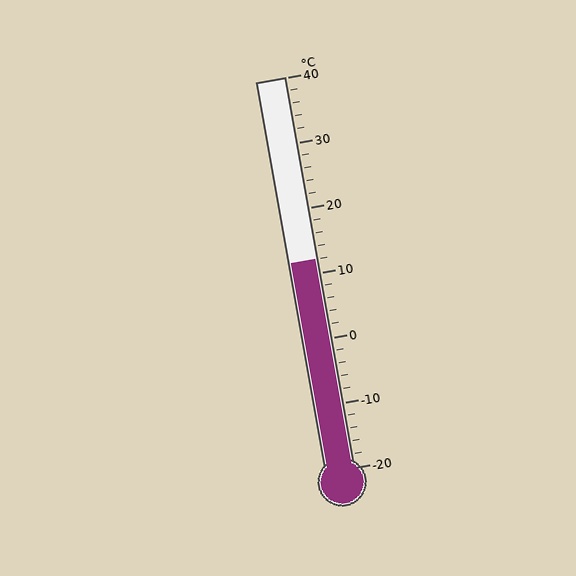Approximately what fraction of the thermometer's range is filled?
The thermometer is filled to approximately 55% of its range.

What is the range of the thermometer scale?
The thermometer scale ranges from -20°C to 40°C.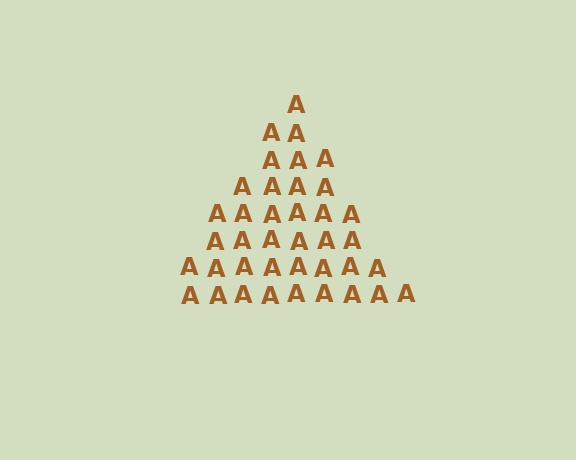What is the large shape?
The large shape is a triangle.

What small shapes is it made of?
It is made of small letter A's.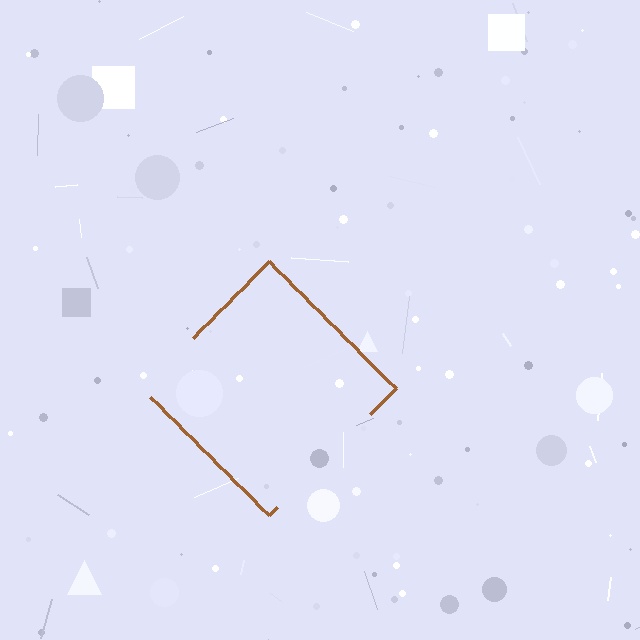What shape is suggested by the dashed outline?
The dashed outline suggests a diamond.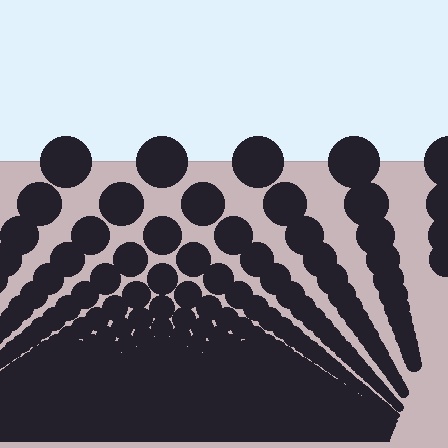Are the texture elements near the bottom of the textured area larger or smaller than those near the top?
Smaller. The gradient is inverted — elements near the bottom are smaller and denser.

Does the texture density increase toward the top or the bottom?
Density increases toward the bottom.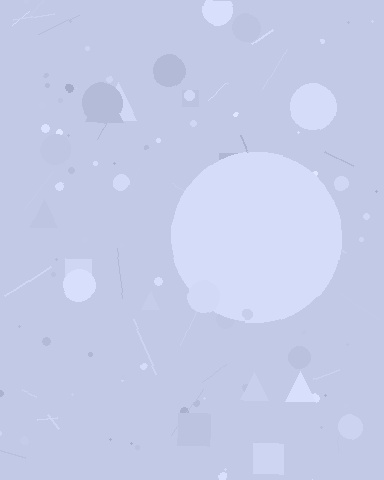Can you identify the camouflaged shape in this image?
The camouflaged shape is a circle.